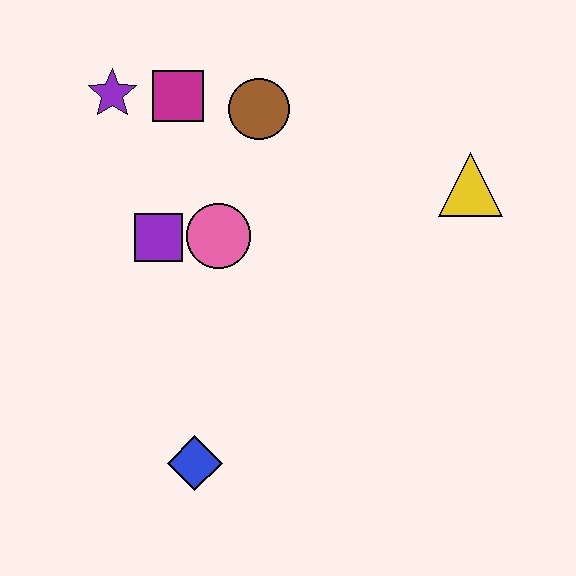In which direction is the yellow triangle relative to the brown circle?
The yellow triangle is to the right of the brown circle.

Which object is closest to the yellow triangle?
The brown circle is closest to the yellow triangle.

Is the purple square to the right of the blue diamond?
No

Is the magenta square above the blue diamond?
Yes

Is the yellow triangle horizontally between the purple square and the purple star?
No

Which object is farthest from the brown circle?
The blue diamond is farthest from the brown circle.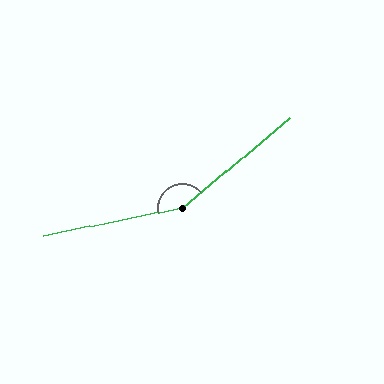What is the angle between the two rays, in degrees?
Approximately 151 degrees.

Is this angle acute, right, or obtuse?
It is obtuse.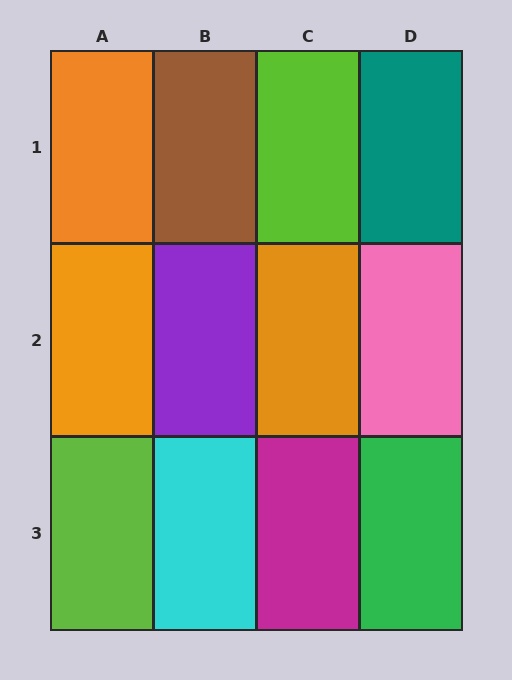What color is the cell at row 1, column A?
Orange.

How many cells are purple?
1 cell is purple.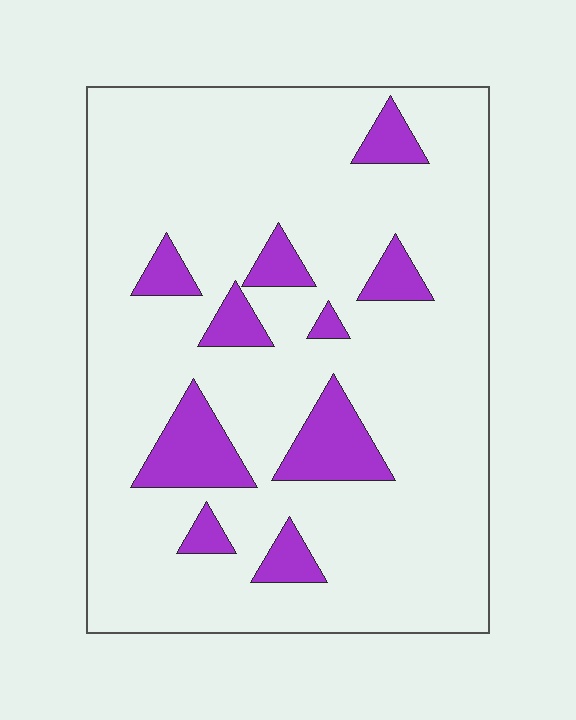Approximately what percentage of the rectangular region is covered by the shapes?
Approximately 15%.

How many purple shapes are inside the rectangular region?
10.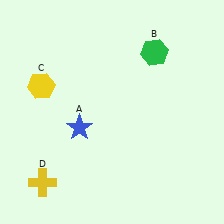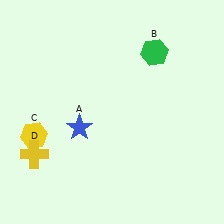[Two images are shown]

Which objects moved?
The objects that moved are: the yellow hexagon (C), the yellow cross (D).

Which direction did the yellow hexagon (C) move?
The yellow hexagon (C) moved down.